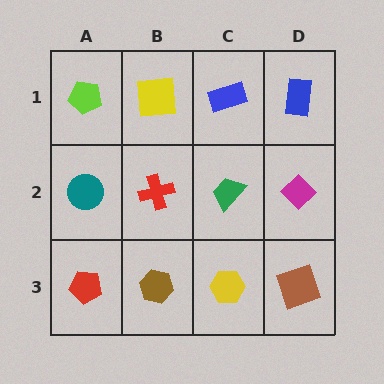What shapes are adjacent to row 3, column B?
A red cross (row 2, column B), a red pentagon (row 3, column A), a yellow hexagon (row 3, column C).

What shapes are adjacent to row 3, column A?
A teal circle (row 2, column A), a brown hexagon (row 3, column B).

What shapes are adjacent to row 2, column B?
A yellow square (row 1, column B), a brown hexagon (row 3, column B), a teal circle (row 2, column A), a green trapezoid (row 2, column C).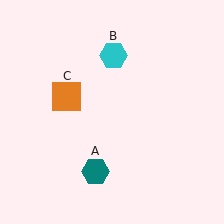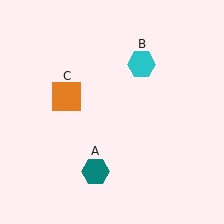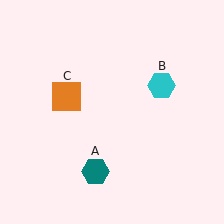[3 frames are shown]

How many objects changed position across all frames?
1 object changed position: cyan hexagon (object B).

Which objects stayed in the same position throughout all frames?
Teal hexagon (object A) and orange square (object C) remained stationary.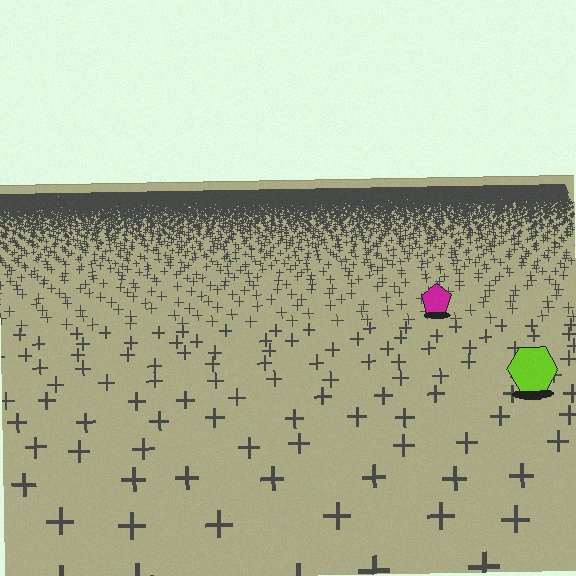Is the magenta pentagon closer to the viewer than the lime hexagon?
No. The lime hexagon is closer — you can tell from the texture gradient: the ground texture is coarser near it.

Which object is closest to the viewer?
The lime hexagon is closest. The texture marks near it are larger and more spread out.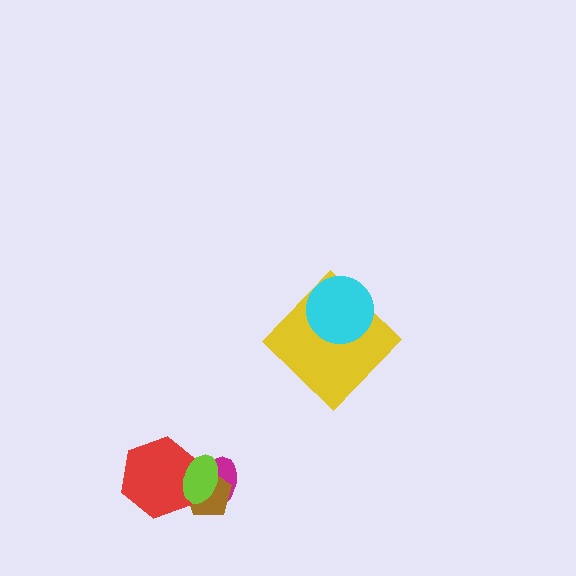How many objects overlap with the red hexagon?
3 objects overlap with the red hexagon.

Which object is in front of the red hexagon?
The lime ellipse is in front of the red hexagon.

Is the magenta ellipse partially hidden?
Yes, it is partially covered by another shape.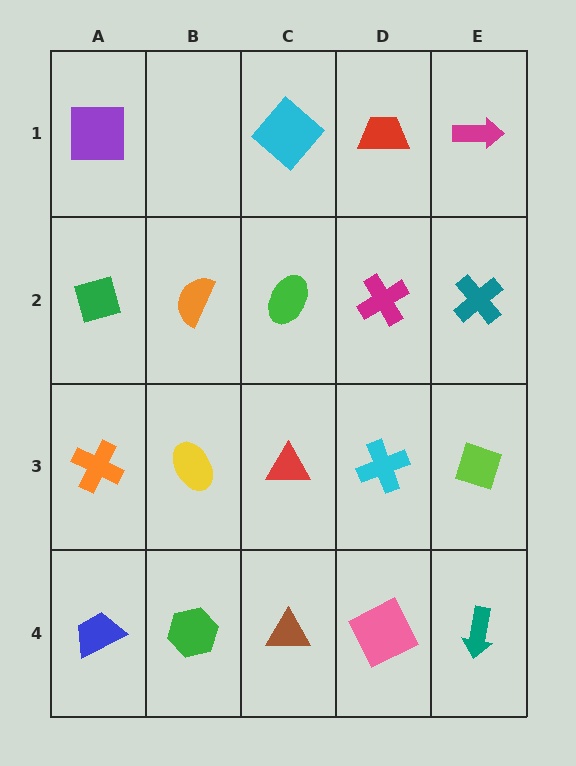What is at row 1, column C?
A cyan diamond.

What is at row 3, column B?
A yellow ellipse.